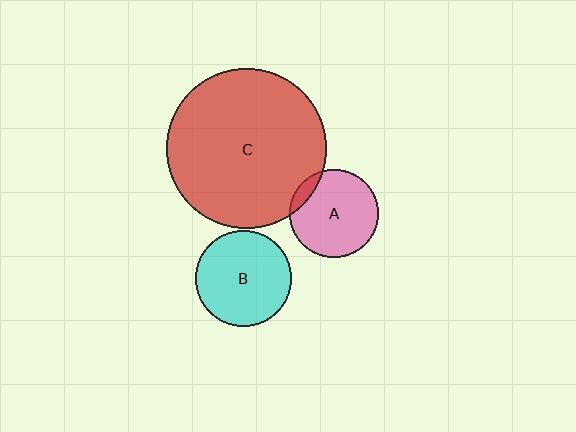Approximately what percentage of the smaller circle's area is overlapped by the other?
Approximately 10%.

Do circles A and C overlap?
Yes.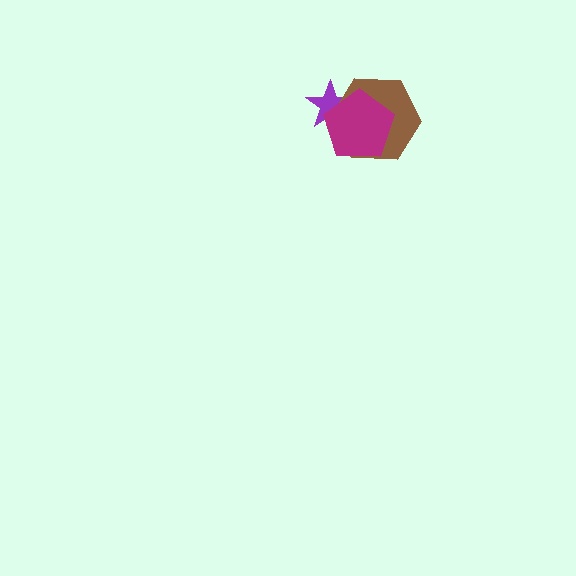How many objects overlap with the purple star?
2 objects overlap with the purple star.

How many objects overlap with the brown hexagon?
2 objects overlap with the brown hexagon.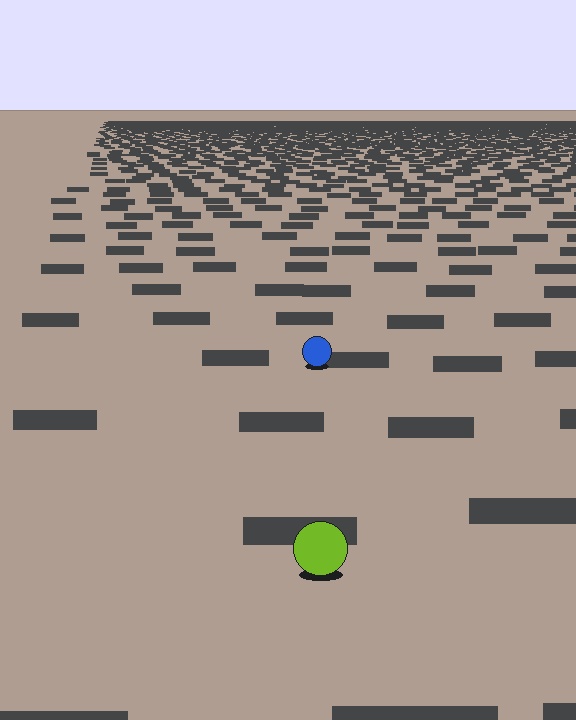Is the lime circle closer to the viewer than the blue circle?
Yes. The lime circle is closer — you can tell from the texture gradient: the ground texture is coarser near it.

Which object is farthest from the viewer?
The blue circle is farthest from the viewer. It appears smaller and the ground texture around it is denser.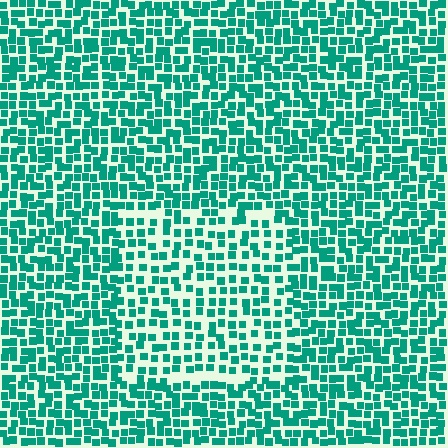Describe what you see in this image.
The image contains small teal elements arranged at two different densities. A rectangle-shaped region is visible where the elements are less densely packed than the surrounding area.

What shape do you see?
I see a rectangle.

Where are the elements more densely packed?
The elements are more densely packed outside the rectangle boundary.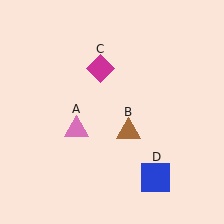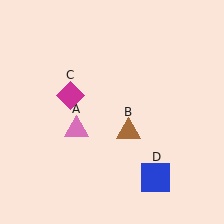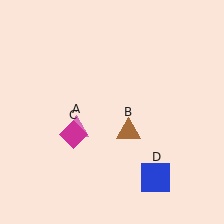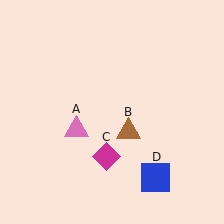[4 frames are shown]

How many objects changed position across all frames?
1 object changed position: magenta diamond (object C).